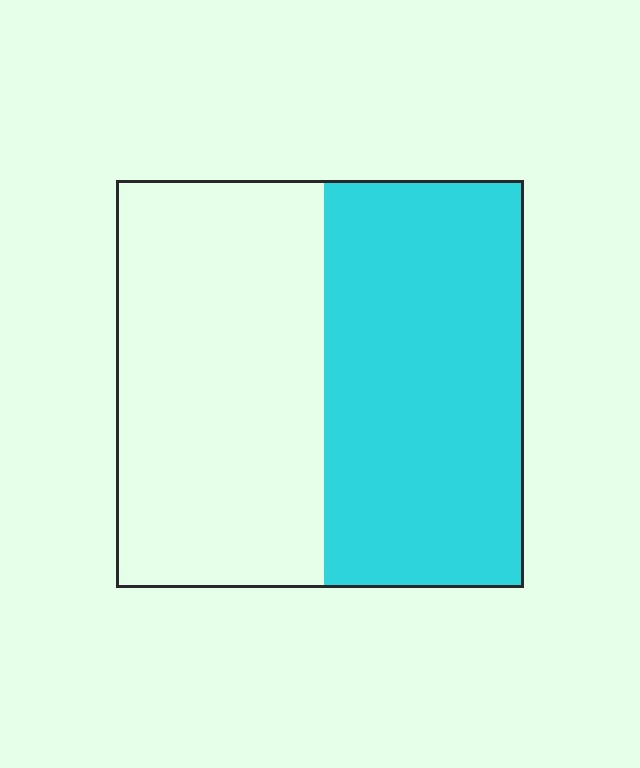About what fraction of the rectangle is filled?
About one half (1/2).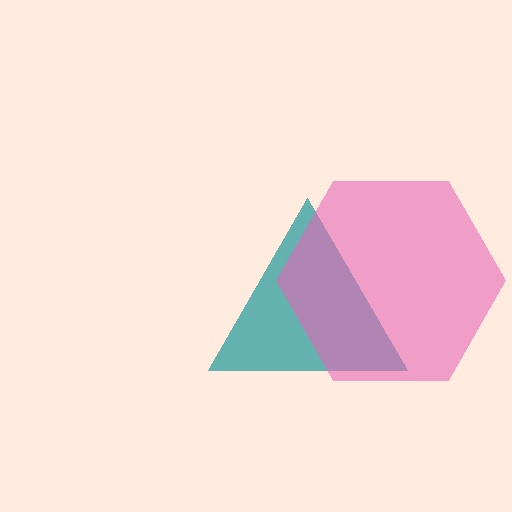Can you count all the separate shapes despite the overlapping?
Yes, there are 2 separate shapes.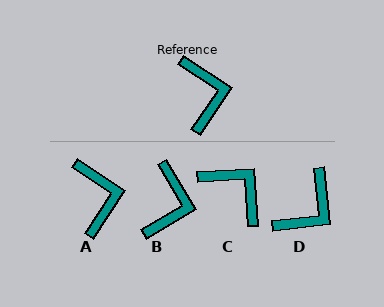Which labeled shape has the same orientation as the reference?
A.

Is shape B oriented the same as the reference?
No, it is off by about 26 degrees.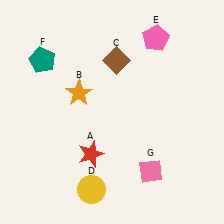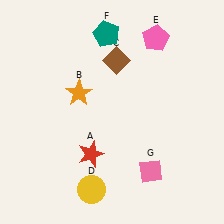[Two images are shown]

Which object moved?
The teal pentagon (F) moved right.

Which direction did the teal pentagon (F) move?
The teal pentagon (F) moved right.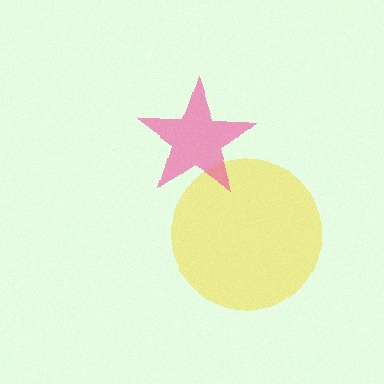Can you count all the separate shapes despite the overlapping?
Yes, there are 2 separate shapes.